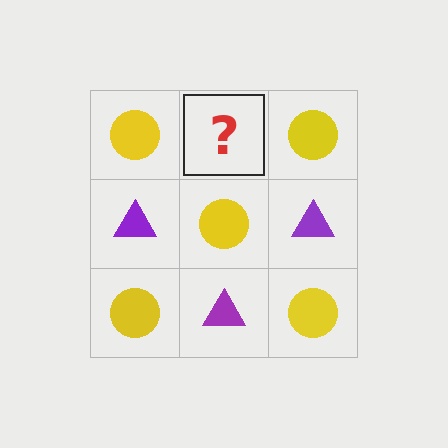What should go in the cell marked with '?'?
The missing cell should contain a purple triangle.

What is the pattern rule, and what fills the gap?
The rule is that it alternates yellow circle and purple triangle in a checkerboard pattern. The gap should be filled with a purple triangle.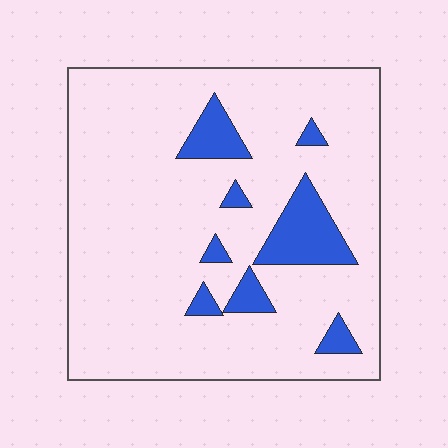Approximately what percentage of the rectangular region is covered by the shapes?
Approximately 10%.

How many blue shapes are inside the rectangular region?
8.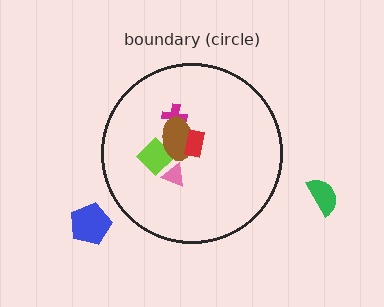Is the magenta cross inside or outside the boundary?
Inside.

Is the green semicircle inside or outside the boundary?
Outside.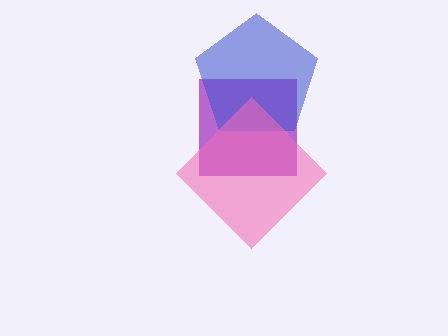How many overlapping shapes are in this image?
There are 3 overlapping shapes in the image.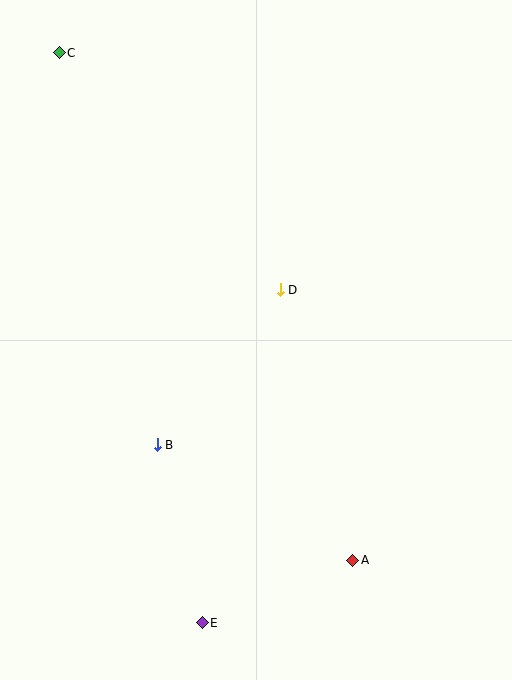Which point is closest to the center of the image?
Point D at (280, 290) is closest to the center.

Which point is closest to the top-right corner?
Point D is closest to the top-right corner.